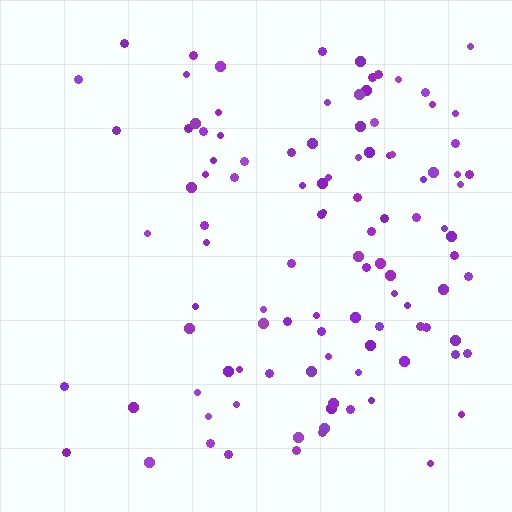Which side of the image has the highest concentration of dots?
The right.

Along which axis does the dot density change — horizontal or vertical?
Horizontal.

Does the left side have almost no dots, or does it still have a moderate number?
Still a moderate number, just noticeably fewer than the right.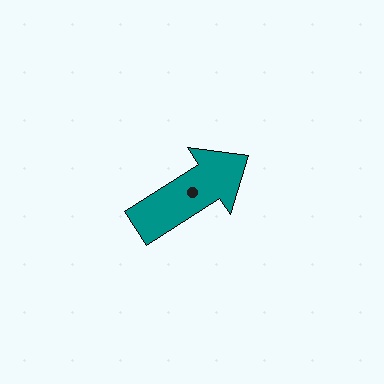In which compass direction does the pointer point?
Northeast.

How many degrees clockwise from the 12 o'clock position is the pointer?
Approximately 57 degrees.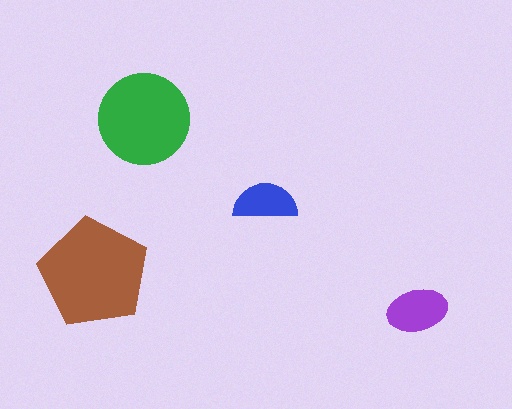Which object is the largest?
The brown pentagon.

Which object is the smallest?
The blue semicircle.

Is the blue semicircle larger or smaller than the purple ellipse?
Smaller.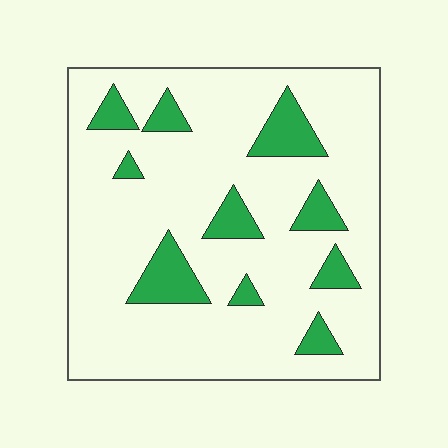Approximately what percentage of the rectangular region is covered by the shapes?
Approximately 15%.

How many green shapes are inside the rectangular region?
10.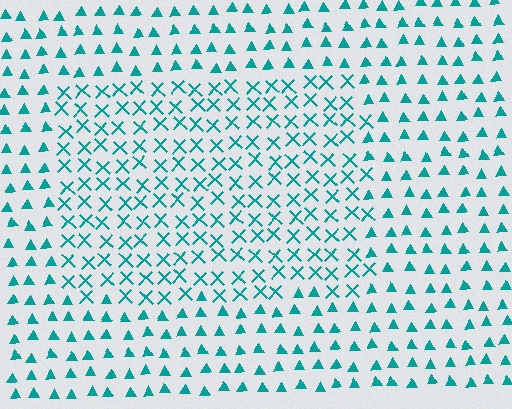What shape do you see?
I see a rectangle.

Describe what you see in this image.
The image is filled with small teal elements arranged in a uniform grid. A rectangle-shaped region contains X marks, while the surrounding area contains triangles. The boundary is defined purely by the change in element shape.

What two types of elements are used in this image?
The image uses X marks inside the rectangle region and triangles outside it.